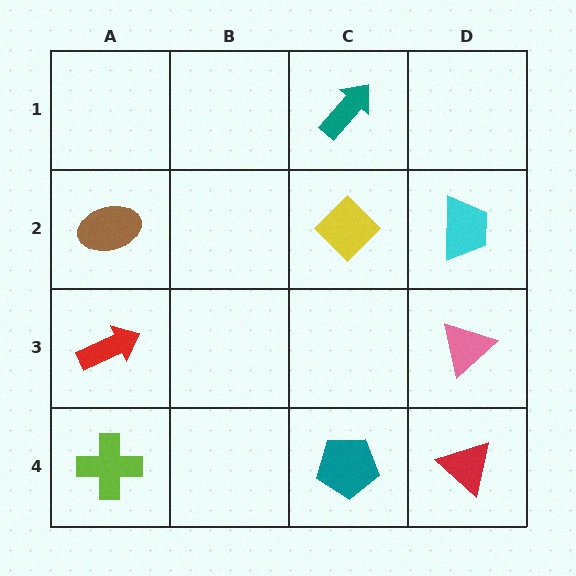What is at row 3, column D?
A pink triangle.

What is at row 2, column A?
A brown ellipse.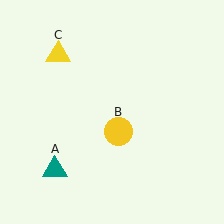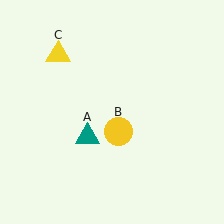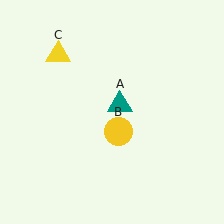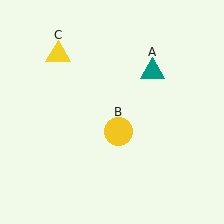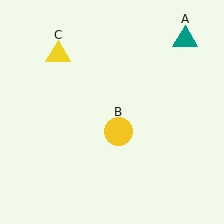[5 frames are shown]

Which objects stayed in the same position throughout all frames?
Yellow circle (object B) and yellow triangle (object C) remained stationary.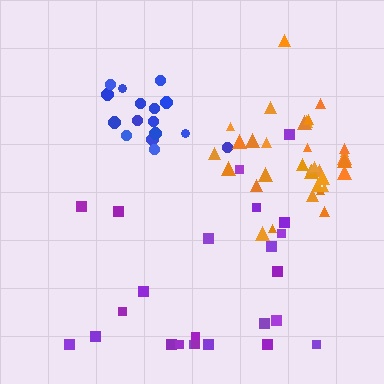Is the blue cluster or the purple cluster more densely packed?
Blue.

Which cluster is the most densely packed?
Blue.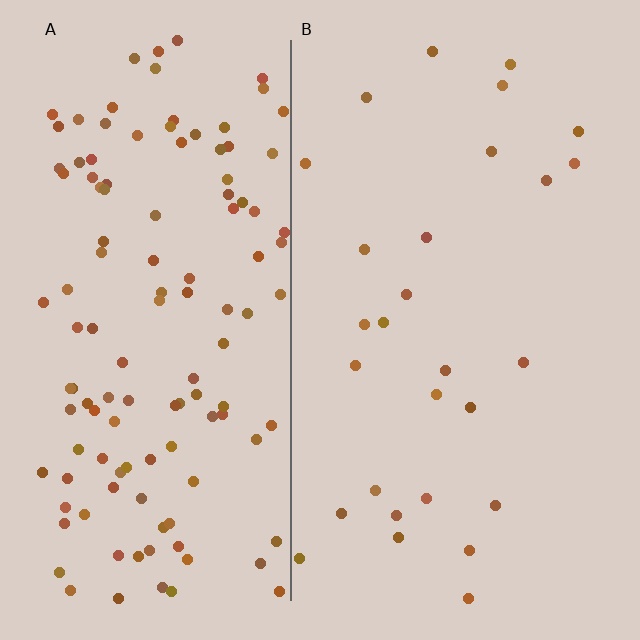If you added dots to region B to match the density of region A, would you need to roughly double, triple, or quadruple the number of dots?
Approximately quadruple.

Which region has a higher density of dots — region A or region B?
A (the left).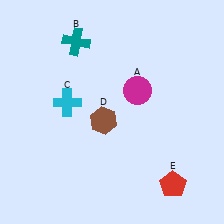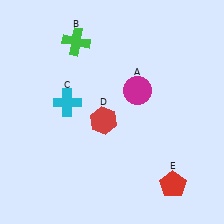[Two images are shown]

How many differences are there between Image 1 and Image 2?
There are 2 differences between the two images.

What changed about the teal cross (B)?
In Image 1, B is teal. In Image 2, it changed to green.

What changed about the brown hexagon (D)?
In Image 1, D is brown. In Image 2, it changed to red.